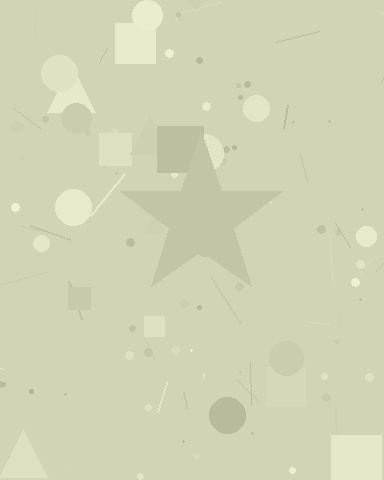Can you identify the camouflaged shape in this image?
The camouflaged shape is a star.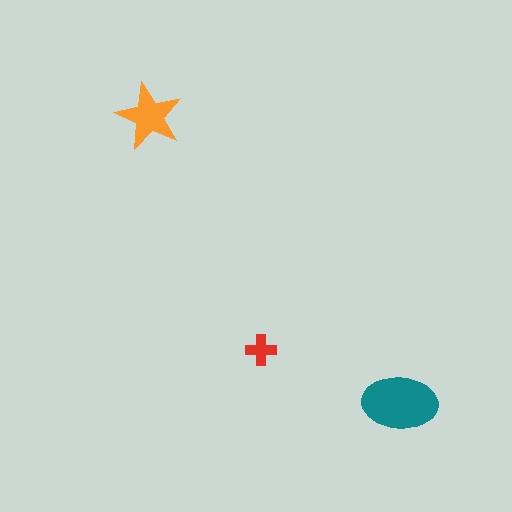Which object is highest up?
The orange star is topmost.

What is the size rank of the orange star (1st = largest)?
2nd.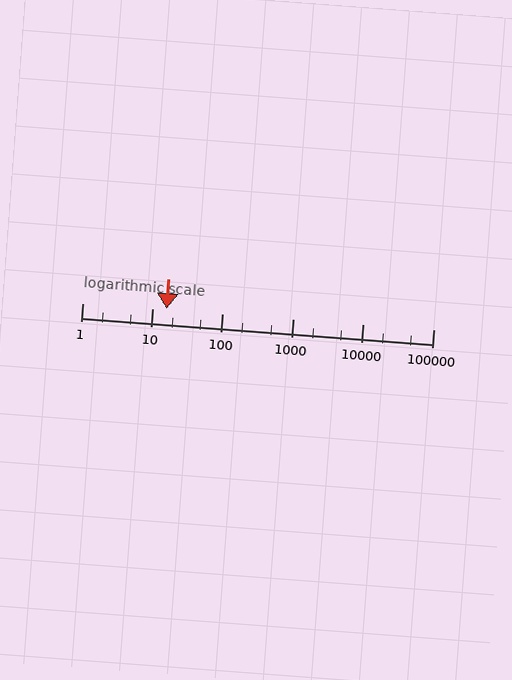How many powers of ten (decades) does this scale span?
The scale spans 5 decades, from 1 to 100000.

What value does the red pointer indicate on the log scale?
The pointer indicates approximately 16.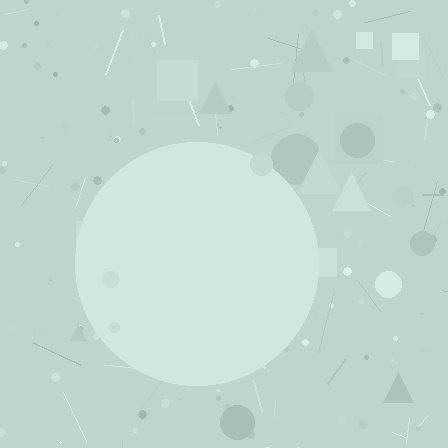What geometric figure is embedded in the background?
A circle is embedded in the background.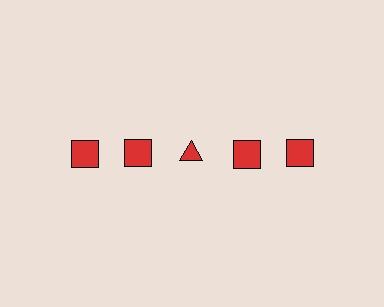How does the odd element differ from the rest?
It has a different shape: triangle instead of square.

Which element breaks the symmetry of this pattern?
The red triangle in the top row, center column breaks the symmetry. All other shapes are red squares.